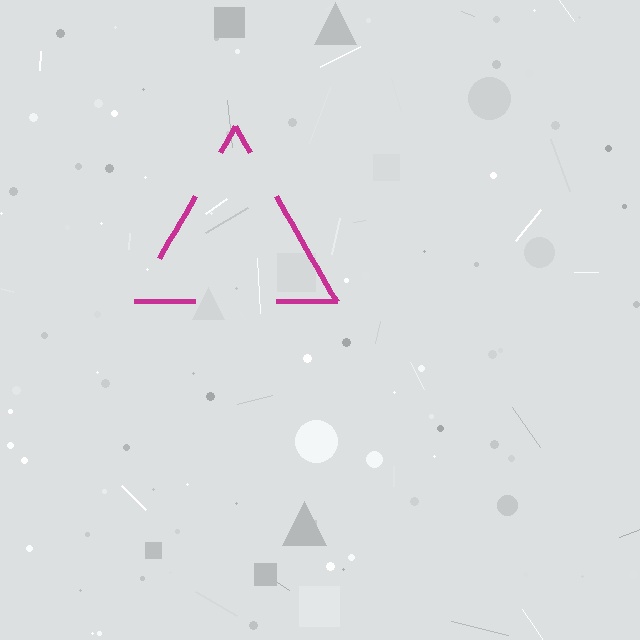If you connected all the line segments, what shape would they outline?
They would outline a triangle.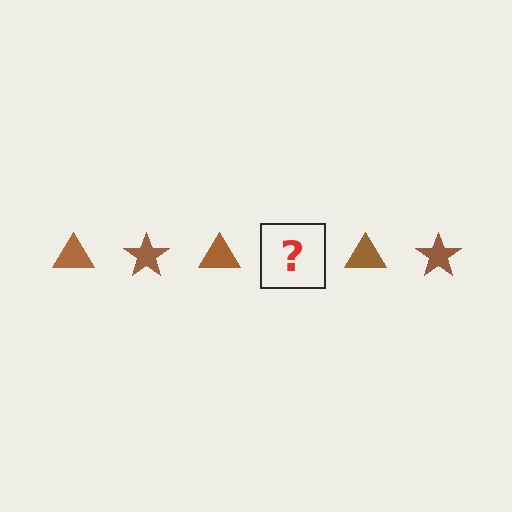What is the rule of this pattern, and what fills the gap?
The rule is that the pattern cycles through triangle, star shapes in brown. The gap should be filled with a brown star.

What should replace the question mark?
The question mark should be replaced with a brown star.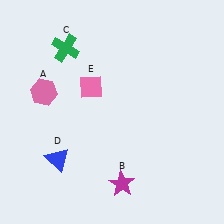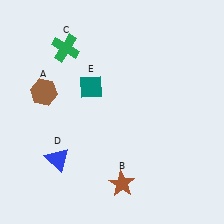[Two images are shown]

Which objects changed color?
A changed from pink to brown. B changed from magenta to brown. E changed from pink to teal.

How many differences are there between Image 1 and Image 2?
There are 3 differences between the two images.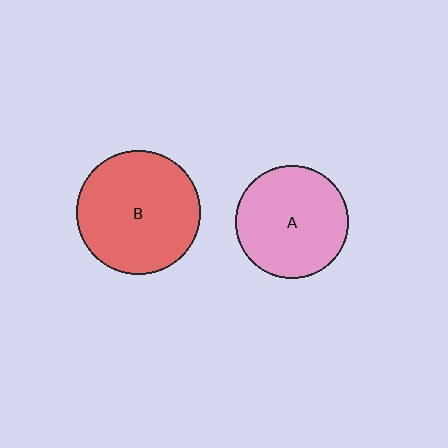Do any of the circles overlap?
No, none of the circles overlap.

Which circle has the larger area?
Circle B (red).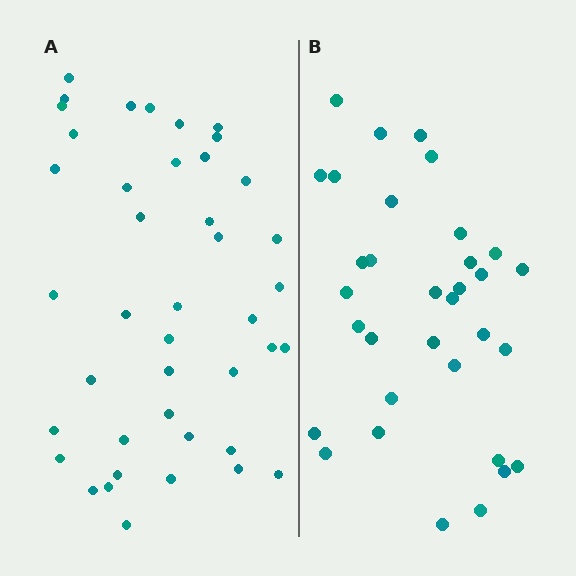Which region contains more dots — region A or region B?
Region A (the left region) has more dots.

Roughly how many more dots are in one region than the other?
Region A has roughly 8 or so more dots than region B.